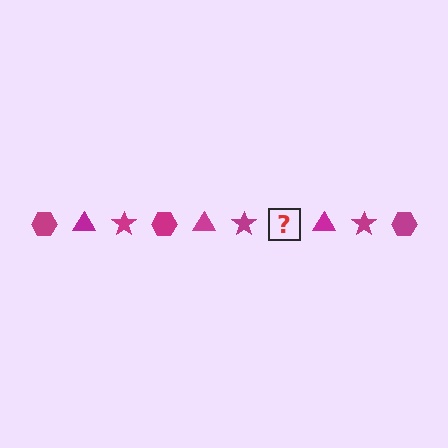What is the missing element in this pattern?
The missing element is a magenta hexagon.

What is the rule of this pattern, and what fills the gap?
The rule is that the pattern cycles through hexagon, triangle, star shapes in magenta. The gap should be filled with a magenta hexagon.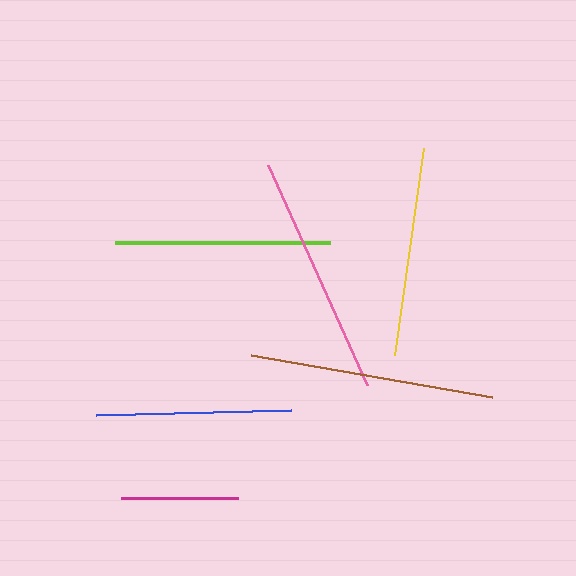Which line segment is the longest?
The brown line is the longest at approximately 245 pixels.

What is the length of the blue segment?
The blue segment is approximately 196 pixels long.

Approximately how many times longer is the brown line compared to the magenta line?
The brown line is approximately 2.1 times the length of the magenta line.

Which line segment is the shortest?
The magenta line is the shortest at approximately 117 pixels.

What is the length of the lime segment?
The lime segment is approximately 215 pixels long.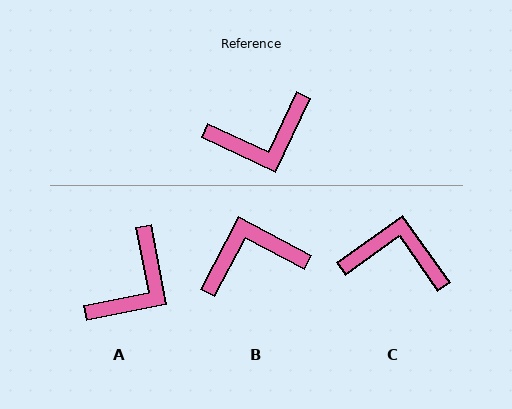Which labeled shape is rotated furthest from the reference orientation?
B, about 178 degrees away.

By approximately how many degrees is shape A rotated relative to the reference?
Approximately 36 degrees counter-clockwise.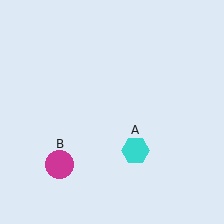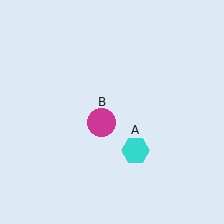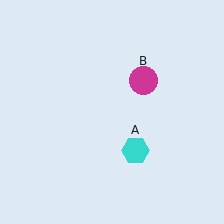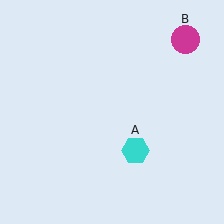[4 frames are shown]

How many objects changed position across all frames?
1 object changed position: magenta circle (object B).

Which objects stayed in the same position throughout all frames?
Cyan hexagon (object A) remained stationary.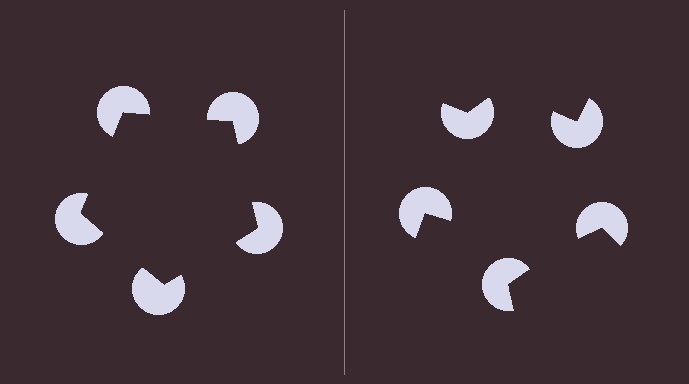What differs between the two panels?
The pac-man discs are positioned identically on both sides; only the wedge orientations differ. On the left they align to a pentagon; on the right they are misaligned.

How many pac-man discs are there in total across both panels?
10 — 5 on each side.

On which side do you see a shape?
An illusory pentagon appears on the left side. On the right side the wedge cuts are rotated, so no coherent shape forms.